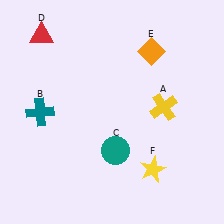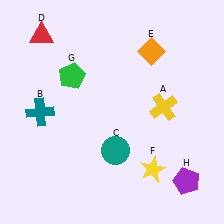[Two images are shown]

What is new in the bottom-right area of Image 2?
A purple pentagon (H) was added in the bottom-right area of Image 2.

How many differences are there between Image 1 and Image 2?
There are 2 differences between the two images.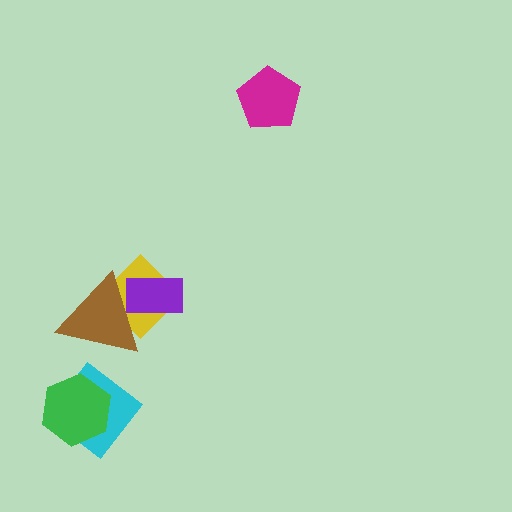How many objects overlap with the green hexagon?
1 object overlaps with the green hexagon.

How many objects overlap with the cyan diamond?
1 object overlaps with the cyan diamond.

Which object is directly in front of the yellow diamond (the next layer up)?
The purple rectangle is directly in front of the yellow diamond.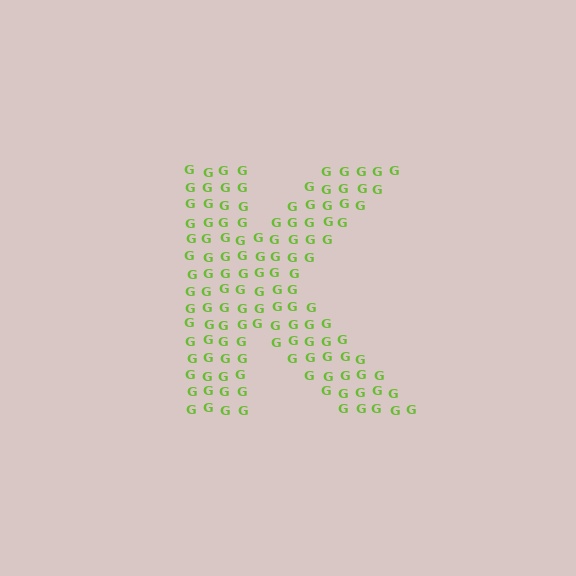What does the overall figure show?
The overall figure shows the letter K.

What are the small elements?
The small elements are letter G's.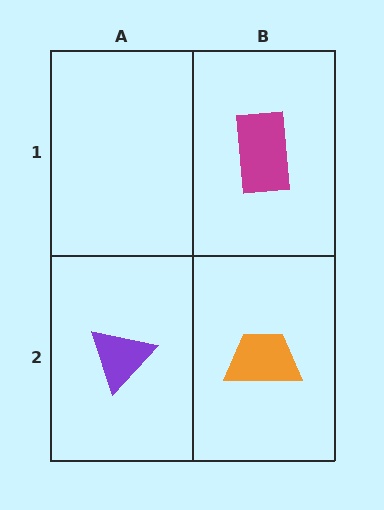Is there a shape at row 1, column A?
No, that cell is empty.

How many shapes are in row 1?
1 shape.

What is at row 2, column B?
An orange trapezoid.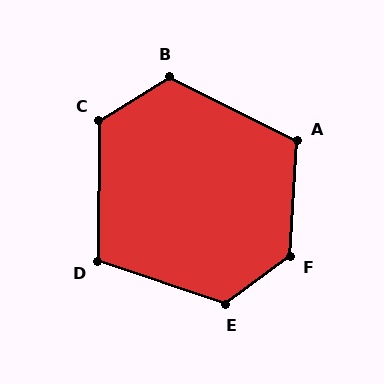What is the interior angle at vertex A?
Approximately 113 degrees (obtuse).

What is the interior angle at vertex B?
Approximately 122 degrees (obtuse).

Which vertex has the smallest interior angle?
D, at approximately 108 degrees.